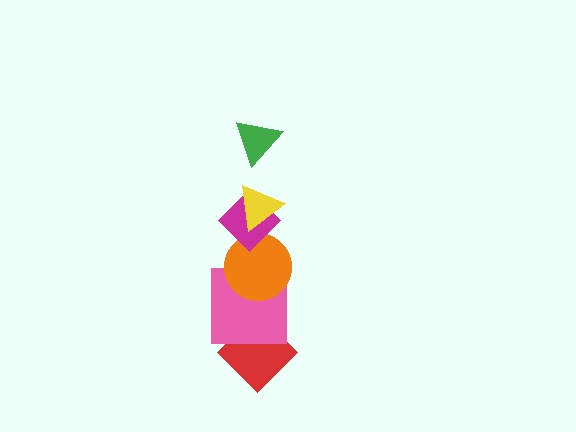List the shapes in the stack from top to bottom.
From top to bottom: the green triangle, the yellow triangle, the magenta diamond, the orange circle, the pink square, the red diamond.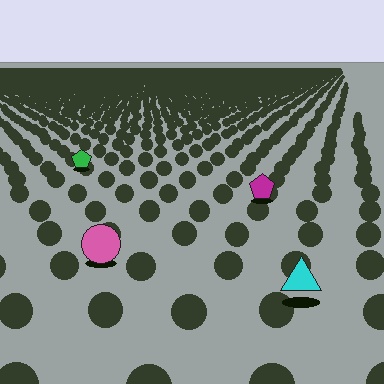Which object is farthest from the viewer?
The green pentagon is farthest from the viewer. It appears smaller and the ground texture around it is denser.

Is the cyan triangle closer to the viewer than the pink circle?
Yes. The cyan triangle is closer — you can tell from the texture gradient: the ground texture is coarser near it.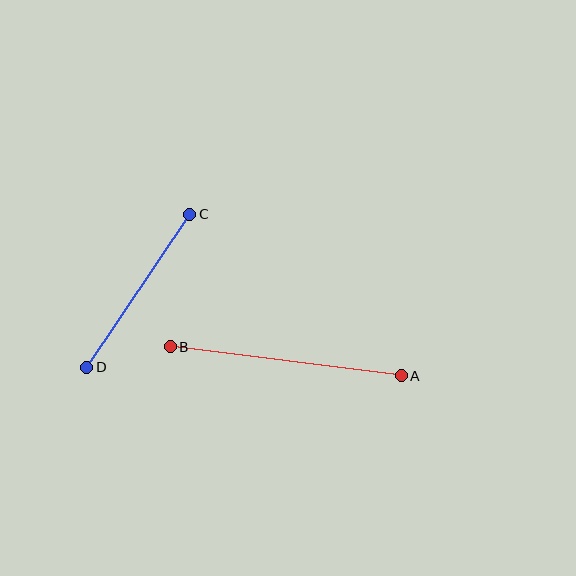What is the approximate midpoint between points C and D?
The midpoint is at approximately (138, 291) pixels.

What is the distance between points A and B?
The distance is approximately 233 pixels.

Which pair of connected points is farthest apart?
Points A and B are farthest apart.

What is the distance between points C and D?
The distance is approximately 185 pixels.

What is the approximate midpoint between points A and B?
The midpoint is at approximately (286, 361) pixels.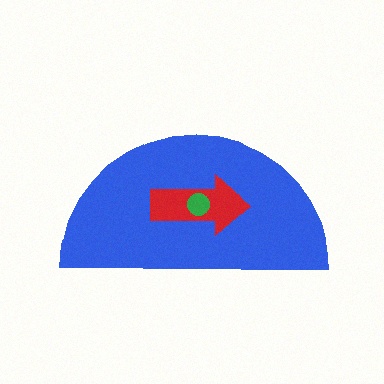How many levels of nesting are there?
3.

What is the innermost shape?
The green circle.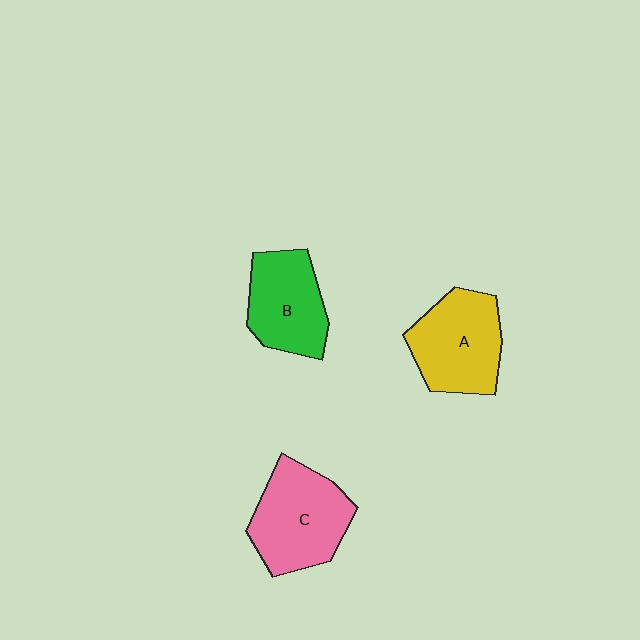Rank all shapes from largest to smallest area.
From largest to smallest: C (pink), A (yellow), B (green).